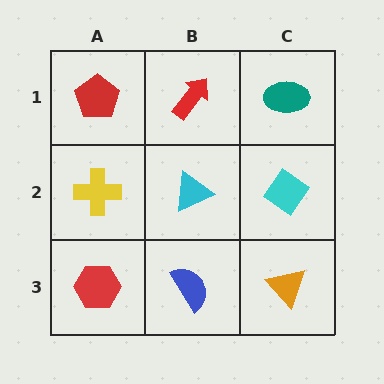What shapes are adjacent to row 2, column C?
A teal ellipse (row 1, column C), an orange triangle (row 3, column C), a cyan triangle (row 2, column B).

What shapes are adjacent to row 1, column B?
A cyan triangle (row 2, column B), a red pentagon (row 1, column A), a teal ellipse (row 1, column C).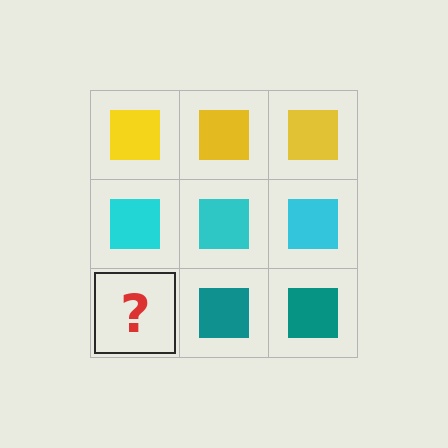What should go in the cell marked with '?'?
The missing cell should contain a teal square.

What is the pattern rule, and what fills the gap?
The rule is that each row has a consistent color. The gap should be filled with a teal square.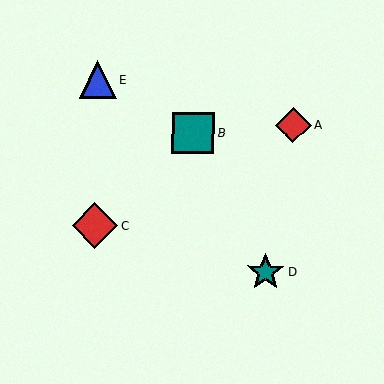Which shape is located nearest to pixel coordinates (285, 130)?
The red diamond (labeled A) at (293, 125) is nearest to that location.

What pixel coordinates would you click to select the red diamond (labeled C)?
Click at (95, 226) to select the red diamond C.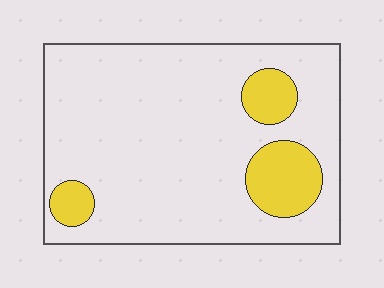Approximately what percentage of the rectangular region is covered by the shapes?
Approximately 15%.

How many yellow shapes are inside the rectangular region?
3.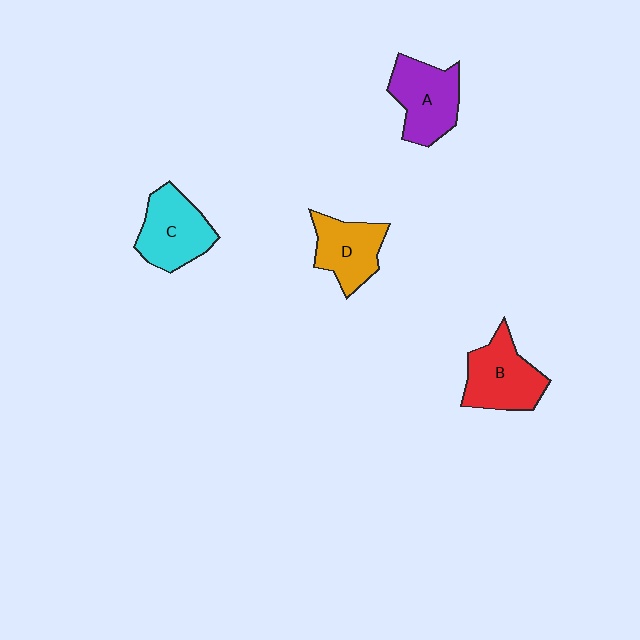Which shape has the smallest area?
Shape D (orange).